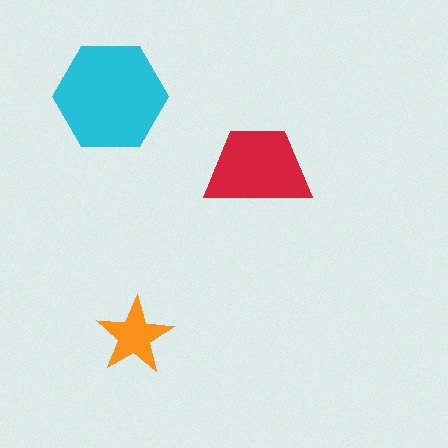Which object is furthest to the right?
The red trapezoid is rightmost.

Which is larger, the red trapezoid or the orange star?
The red trapezoid.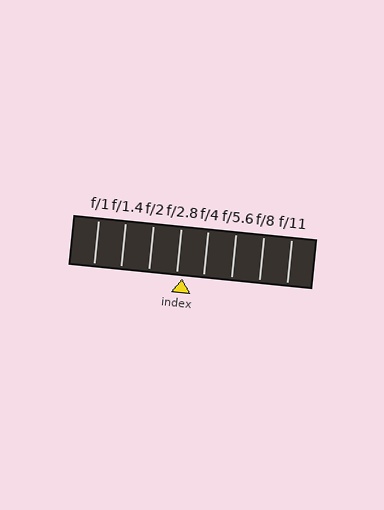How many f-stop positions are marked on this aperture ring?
There are 8 f-stop positions marked.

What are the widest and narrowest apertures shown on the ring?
The widest aperture shown is f/1 and the narrowest is f/11.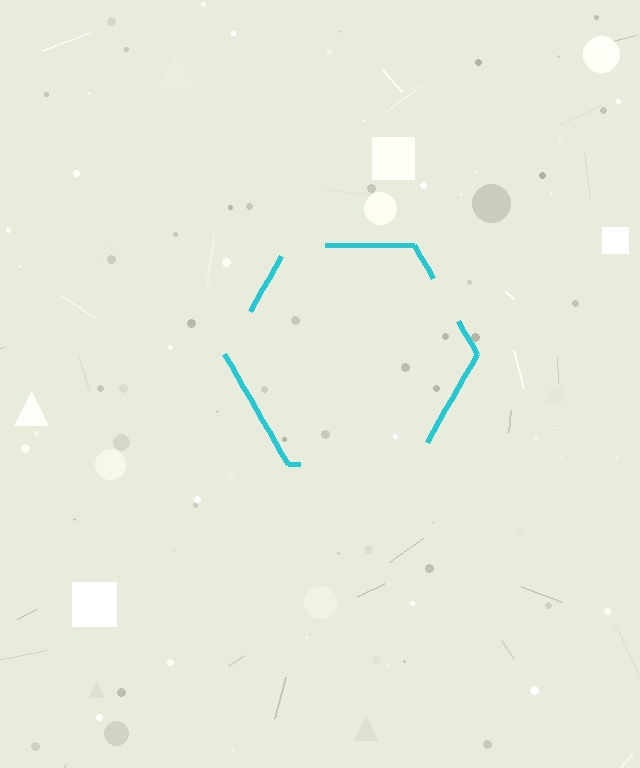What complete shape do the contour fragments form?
The contour fragments form a hexagon.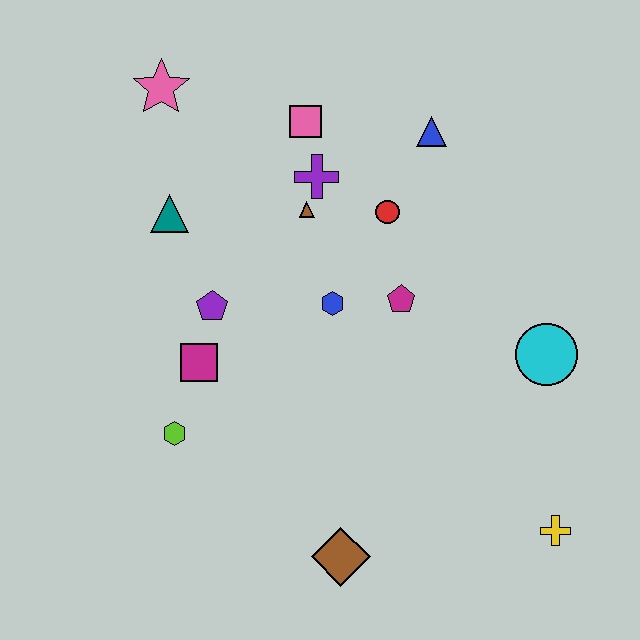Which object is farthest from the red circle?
The yellow cross is farthest from the red circle.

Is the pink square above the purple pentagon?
Yes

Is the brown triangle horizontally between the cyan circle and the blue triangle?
No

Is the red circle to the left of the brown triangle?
No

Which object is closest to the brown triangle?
The purple cross is closest to the brown triangle.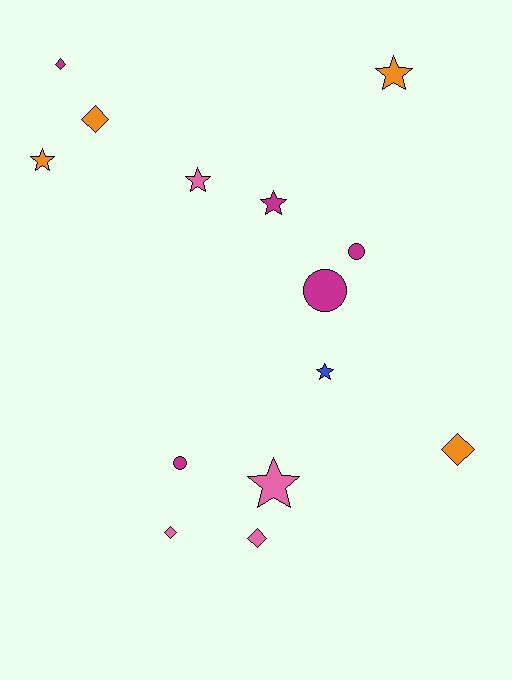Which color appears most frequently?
Magenta, with 5 objects.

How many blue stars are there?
There is 1 blue star.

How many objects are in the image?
There are 14 objects.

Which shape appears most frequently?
Star, with 6 objects.